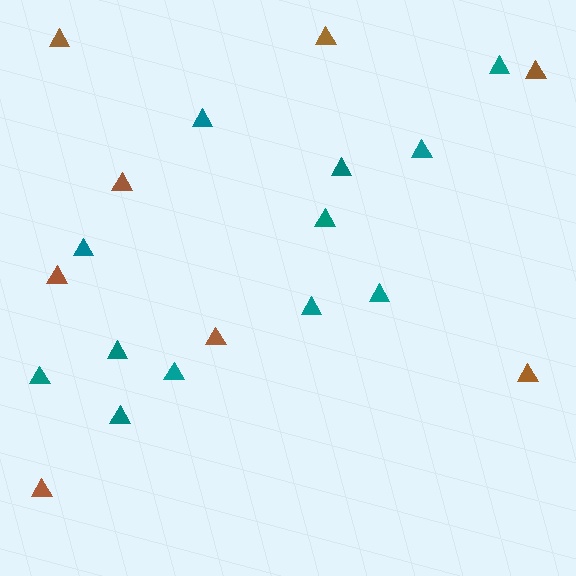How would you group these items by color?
There are 2 groups: one group of brown triangles (8) and one group of teal triangles (12).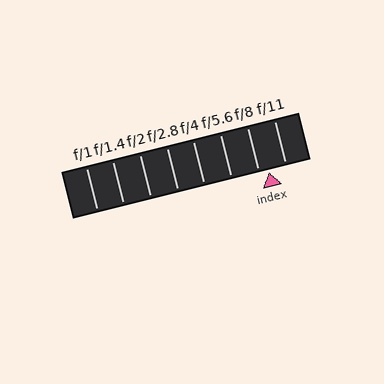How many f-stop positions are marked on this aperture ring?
There are 8 f-stop positions marked.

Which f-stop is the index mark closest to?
The index mark is closest to f/8.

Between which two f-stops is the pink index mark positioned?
The index mark is between f/8 and f/11.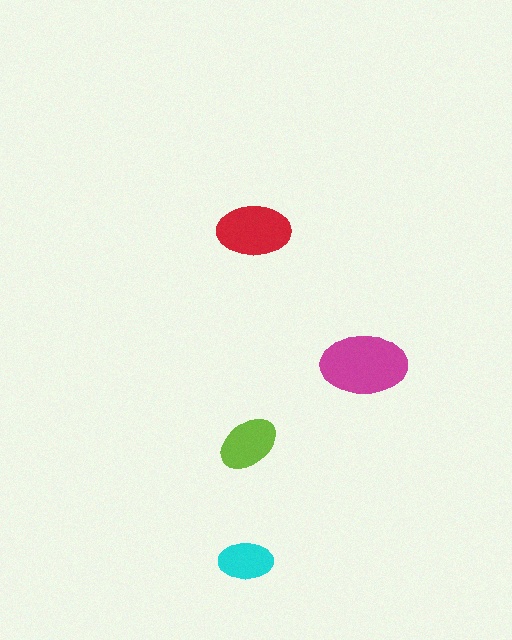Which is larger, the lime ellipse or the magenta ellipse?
The magenta one.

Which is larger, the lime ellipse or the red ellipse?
The red one.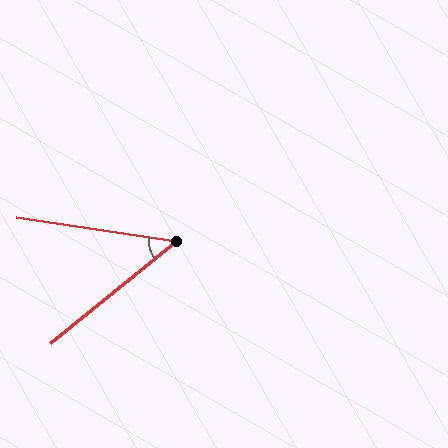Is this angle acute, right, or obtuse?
It is acute.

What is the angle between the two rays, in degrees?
Approximately 48 degrees.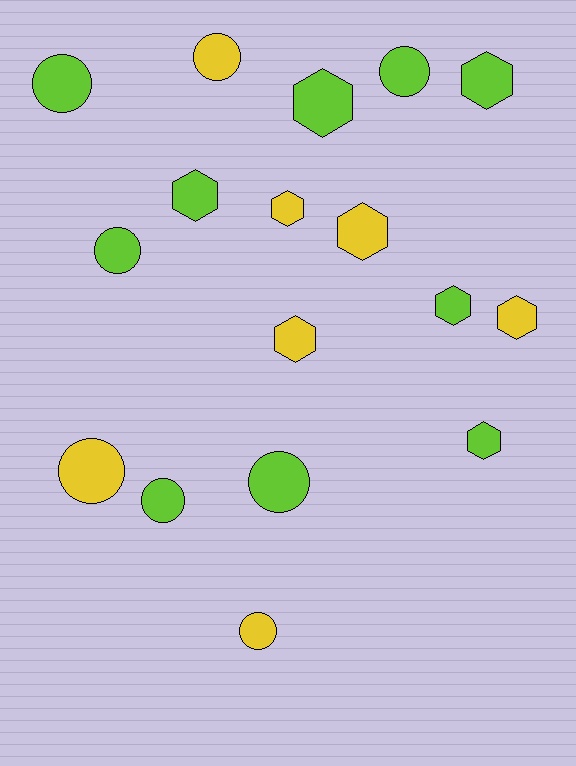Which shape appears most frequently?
Hexagon, with 9 objects.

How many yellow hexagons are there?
There are 4 yellow hexagons.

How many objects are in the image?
There are 17 objects.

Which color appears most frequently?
Lime, with 10 objects.